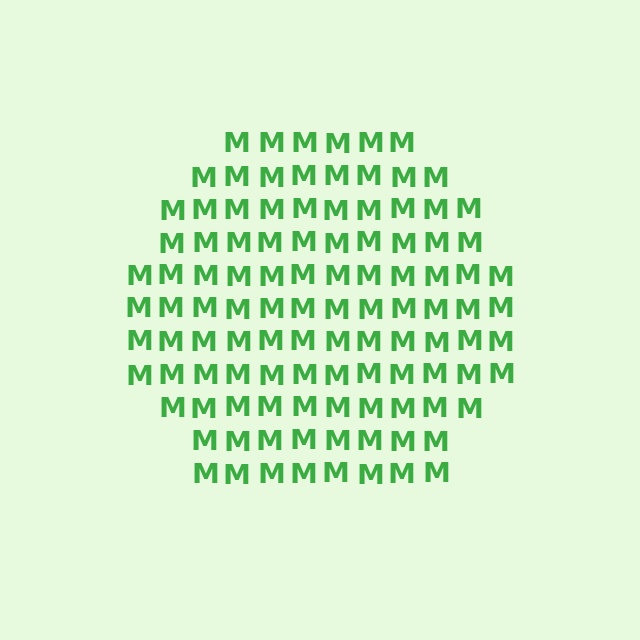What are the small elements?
The small elements are letter M's.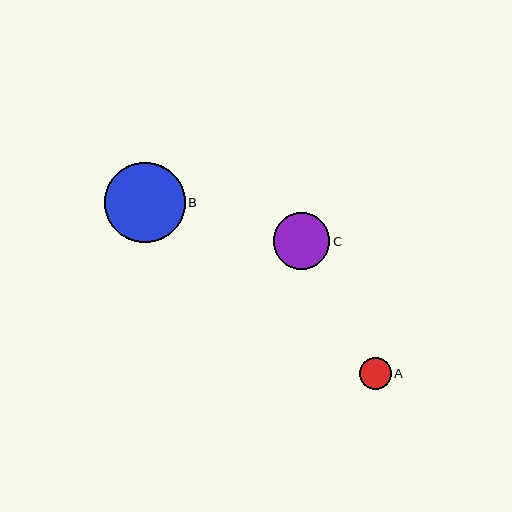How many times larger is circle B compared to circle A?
Circle B is approximately 2.5 times the size of circle A.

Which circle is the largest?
Circle B is the largest with a size of approximately 80 pixels.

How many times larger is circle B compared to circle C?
Circle B is approximately 1.4 times the size of circle C.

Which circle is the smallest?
Circle A is the smallest with a size of approximately 32 pixels.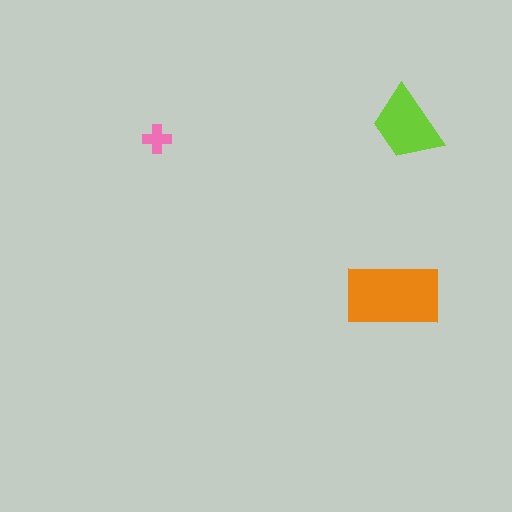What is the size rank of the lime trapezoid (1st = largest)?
2nd.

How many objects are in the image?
There are 3 objects in the image.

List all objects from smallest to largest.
The pink cross, the lime trapezoid, the orange rectangle.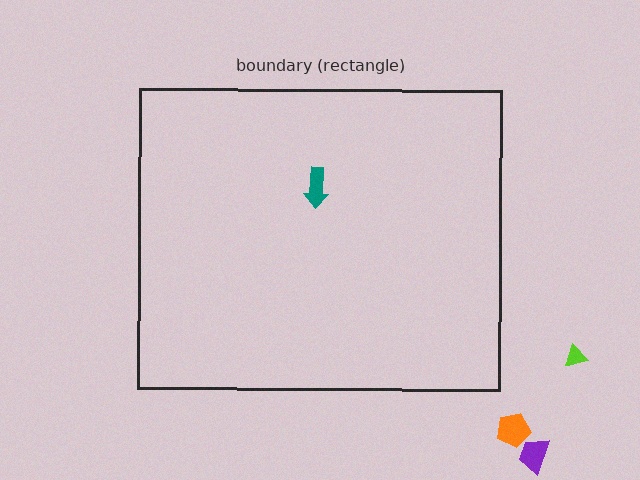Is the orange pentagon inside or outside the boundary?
Outside.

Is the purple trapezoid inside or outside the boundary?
Outside.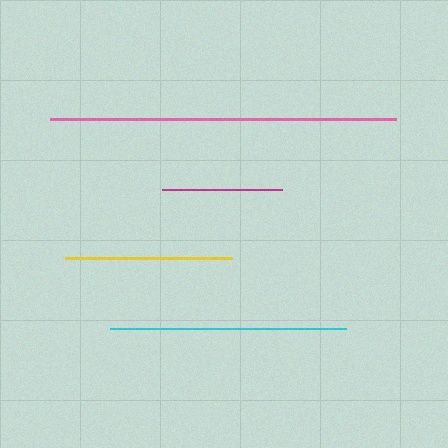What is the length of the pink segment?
The pink segment is approximately 347 pixels long.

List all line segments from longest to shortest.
From longest to shortest: pink, cyan, yellow, magenta.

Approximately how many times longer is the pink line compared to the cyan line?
The pink line is approximately 1.5 times the length of the cyan line.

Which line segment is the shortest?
The magenta line is the shortest at approximately 120 pixels.